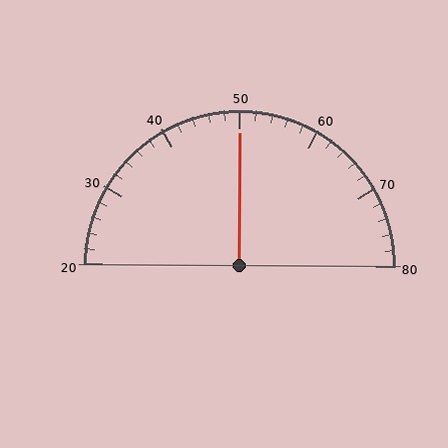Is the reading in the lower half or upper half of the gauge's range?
The reading is in the upper half of the range (20 to 80).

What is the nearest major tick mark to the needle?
The nearest major tick mark is 50.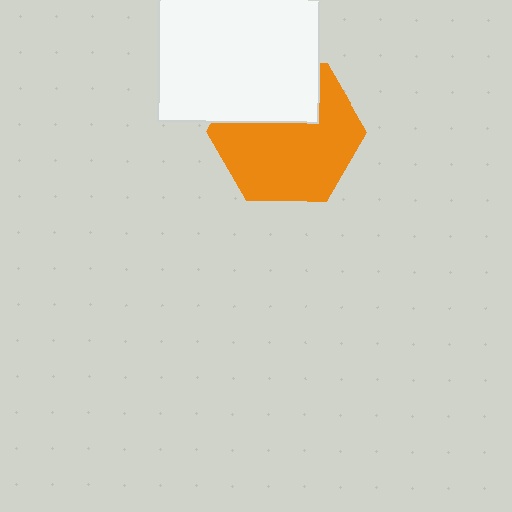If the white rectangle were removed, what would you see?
You would see the complete orange hexagon.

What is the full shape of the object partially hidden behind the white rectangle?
The partially hidden object is an orange hexagon.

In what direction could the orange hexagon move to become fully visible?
The orange hexagon could move down. That would shift it out from behind the white rectangle entirely.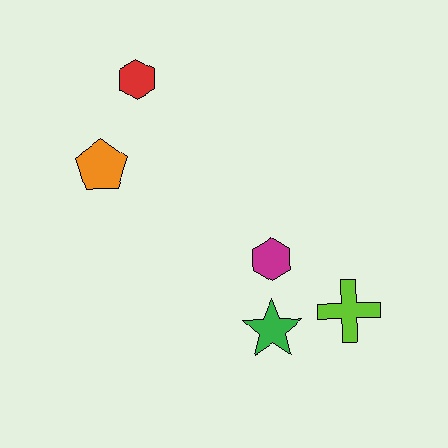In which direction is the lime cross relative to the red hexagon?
The lime cross is below the red hexagon.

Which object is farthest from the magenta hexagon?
The red hexagon is farthest from the magenta hexagon.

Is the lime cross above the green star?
Yes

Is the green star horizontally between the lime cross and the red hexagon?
Yes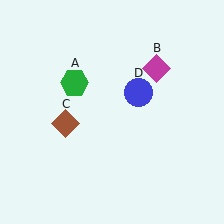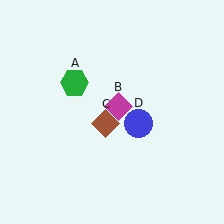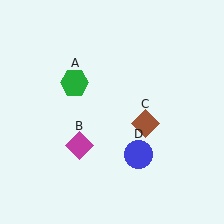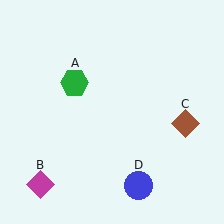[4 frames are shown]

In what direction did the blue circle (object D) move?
The blue circle (object D) moved down.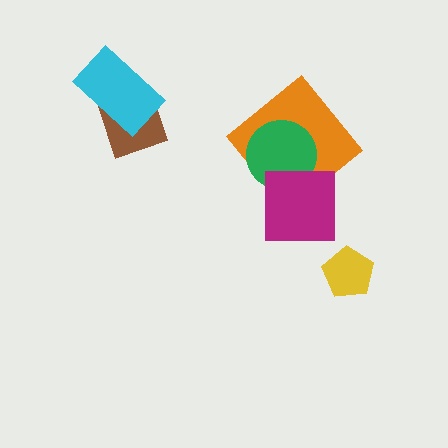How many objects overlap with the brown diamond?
1 object overlaps with the brown diamond.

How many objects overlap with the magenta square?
2 objects overlap with the magenta square.